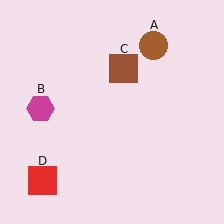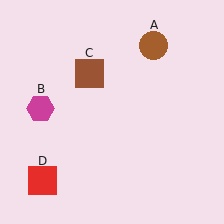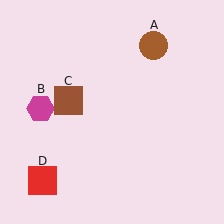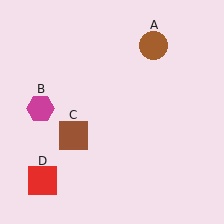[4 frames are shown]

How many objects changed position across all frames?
1 object changed position: brown square (object C).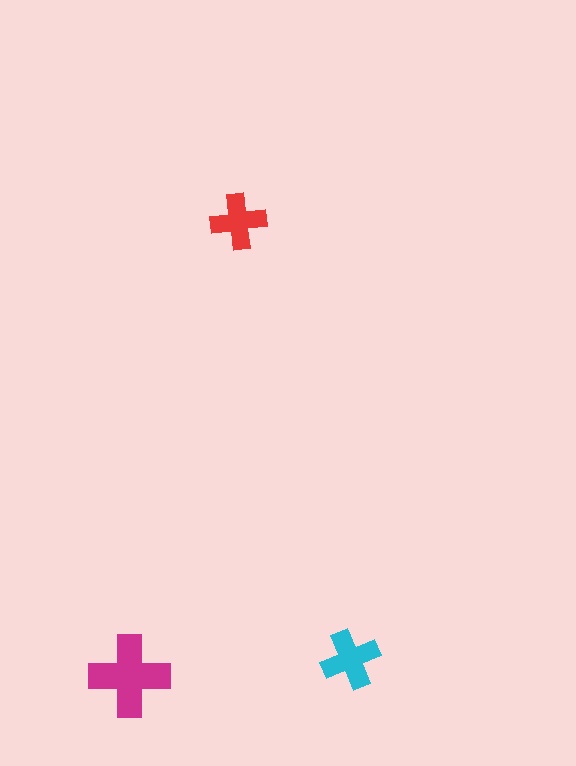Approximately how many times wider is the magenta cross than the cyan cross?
About 1.5 times wider.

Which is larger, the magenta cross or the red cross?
The magenta one.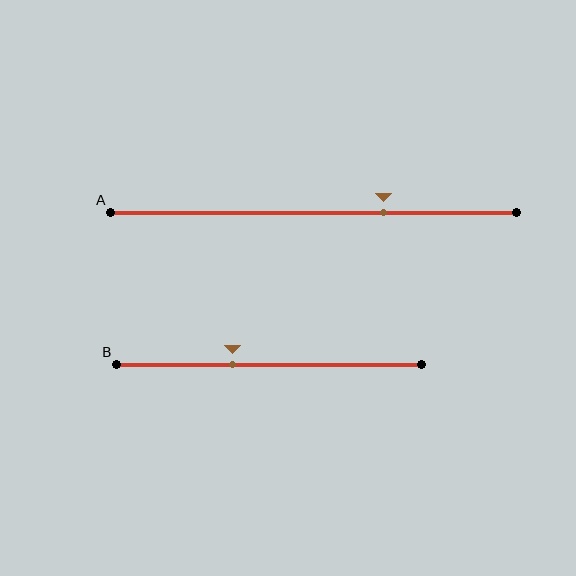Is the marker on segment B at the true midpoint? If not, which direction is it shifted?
No, the marker on segment B is shifted to the left by about 12% of the segment length.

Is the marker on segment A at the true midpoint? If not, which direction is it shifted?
No, the marker on segment A is shifted to the right by about 17% of the segment length.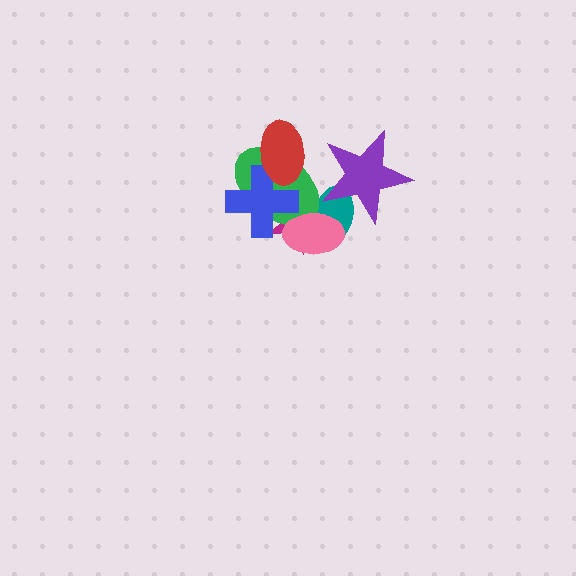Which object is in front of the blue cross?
The red ellipse is in front of the blue cross.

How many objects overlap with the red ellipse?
2 objects overlap with the red ellipse.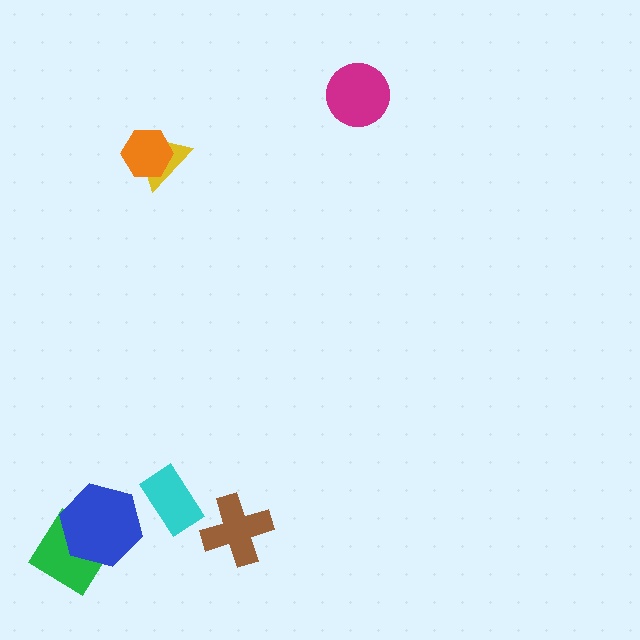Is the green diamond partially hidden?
Yes, it is partially covered by another shape.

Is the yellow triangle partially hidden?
Yes, it is partially covered by another shape.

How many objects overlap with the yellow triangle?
1 object overlaps with the yellow triangle.